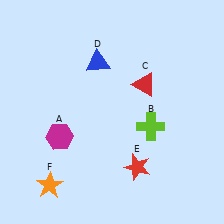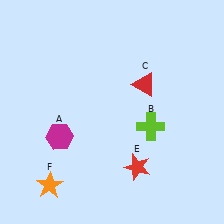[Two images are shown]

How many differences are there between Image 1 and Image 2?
There is 1 difference between the two images.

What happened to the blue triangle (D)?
The blue triangle (D) was removed in Image 2. It was in the top-left area of Image 1.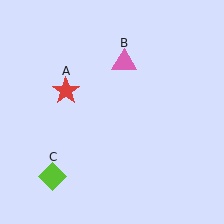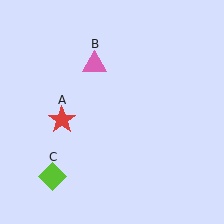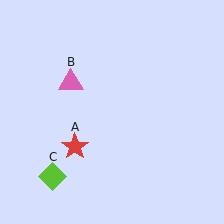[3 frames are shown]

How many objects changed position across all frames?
2 objects changed position: red star (object A), pink triangle (object B).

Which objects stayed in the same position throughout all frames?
Lime diamond (object C) remained stationary.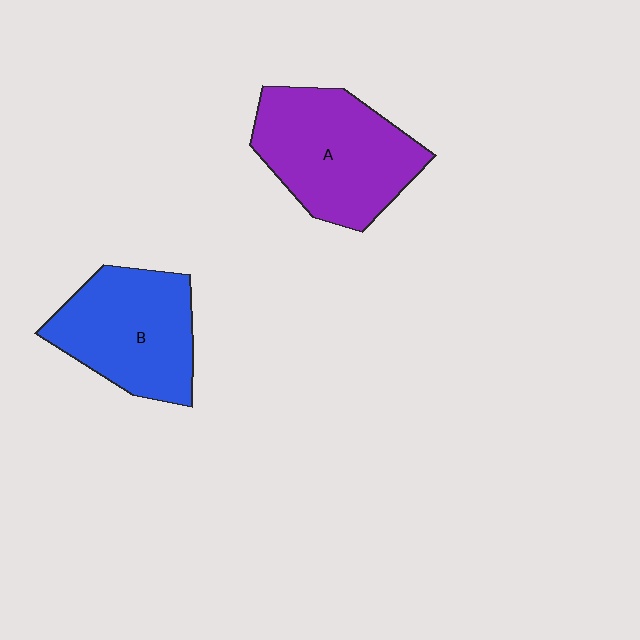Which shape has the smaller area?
Shape B (blue).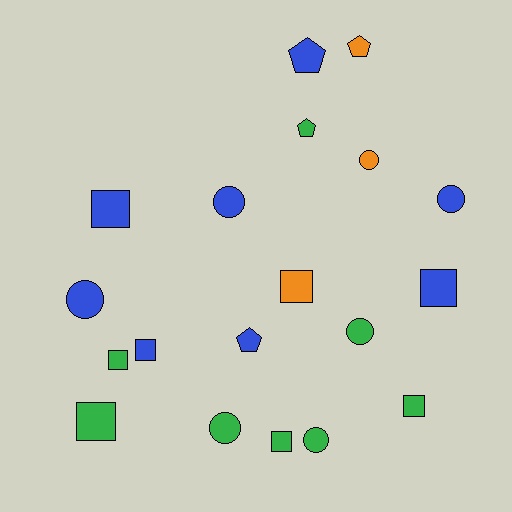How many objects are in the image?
There are 19 objects.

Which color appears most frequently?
Blue, with 8 objects.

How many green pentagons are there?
There is 1 green pentagon.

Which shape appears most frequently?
Square, with 8 objects.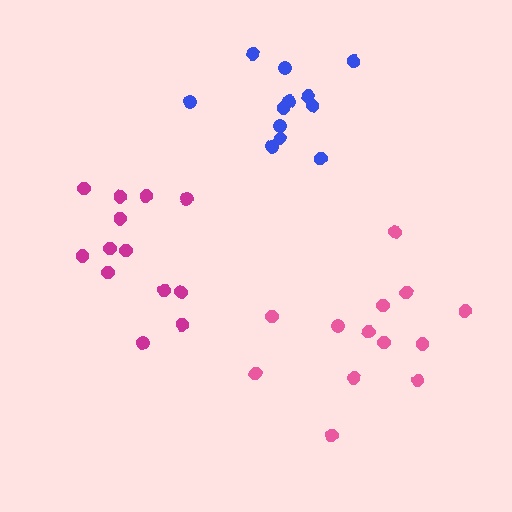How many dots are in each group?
Group 1: 13 dots, Group 2: 13 dots, Group 3: 12 dots (38 total).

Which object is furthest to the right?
The pink cluster is rightmost.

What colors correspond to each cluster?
The clusters are colored: pink, magenta, blue.